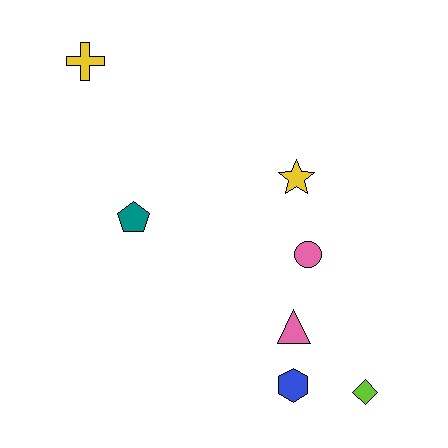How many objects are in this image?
There are 7 objects.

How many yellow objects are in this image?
There are 2 yellow objects.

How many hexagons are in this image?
There is 1 hexagon.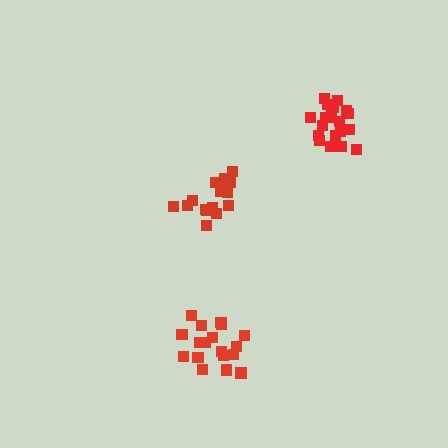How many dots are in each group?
Group 1: 16 dots, Group 2: 18 dots, Group 3: 20 dots (54 total).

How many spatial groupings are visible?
There are 3 spatial groupings.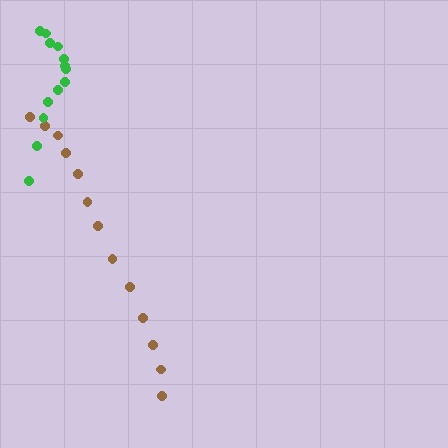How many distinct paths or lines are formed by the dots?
There are 2 distinct paths.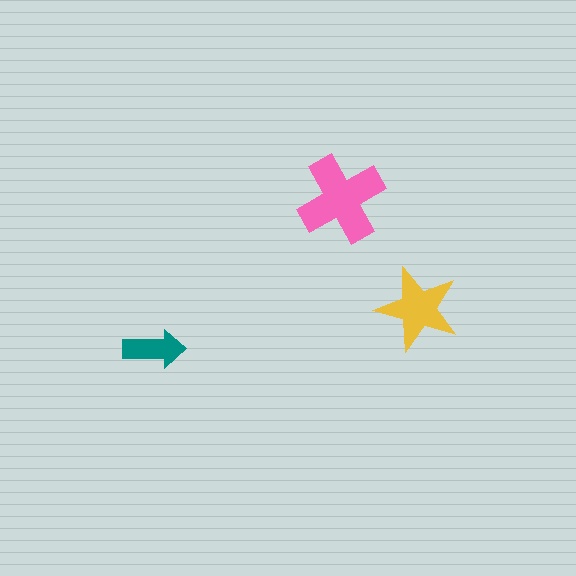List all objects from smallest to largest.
The teal arrow, the yellow star, the pink cross.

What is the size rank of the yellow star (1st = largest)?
2nd.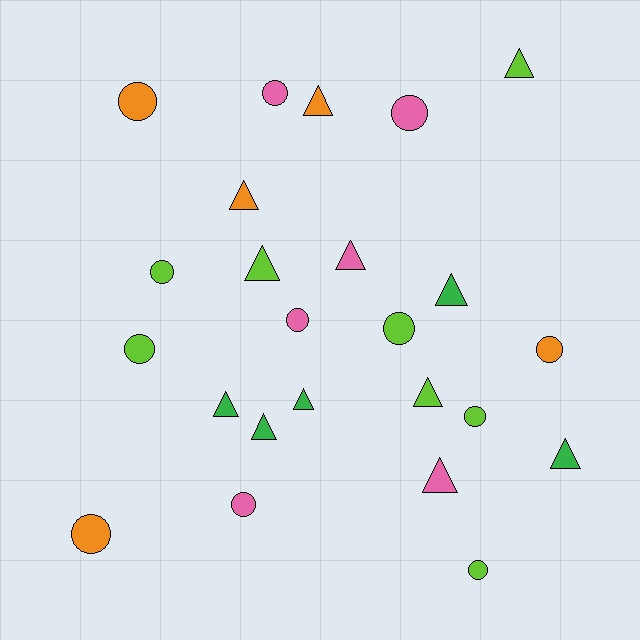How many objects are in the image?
There are 24 objects.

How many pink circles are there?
There are 4 pink circles.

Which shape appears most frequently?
Circle, with 12 objects.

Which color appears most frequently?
Lime, with 8 objects.